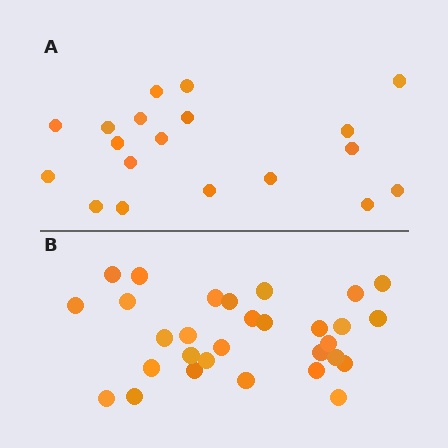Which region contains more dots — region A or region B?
Region B (the bottom region) has more dots.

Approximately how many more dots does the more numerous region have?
Region B has roughly 12 or so more dots than region A.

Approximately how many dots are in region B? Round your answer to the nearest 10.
About 30 dots.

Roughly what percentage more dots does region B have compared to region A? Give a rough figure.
About 60% more.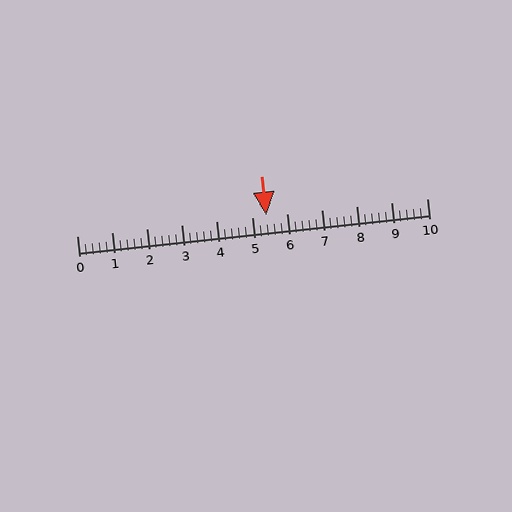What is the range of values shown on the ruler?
The ruler shows values from 0 to 10.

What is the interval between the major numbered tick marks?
The major tick marks are spaced 1 units apart.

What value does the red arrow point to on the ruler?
The red arrow points to approximately 5.4.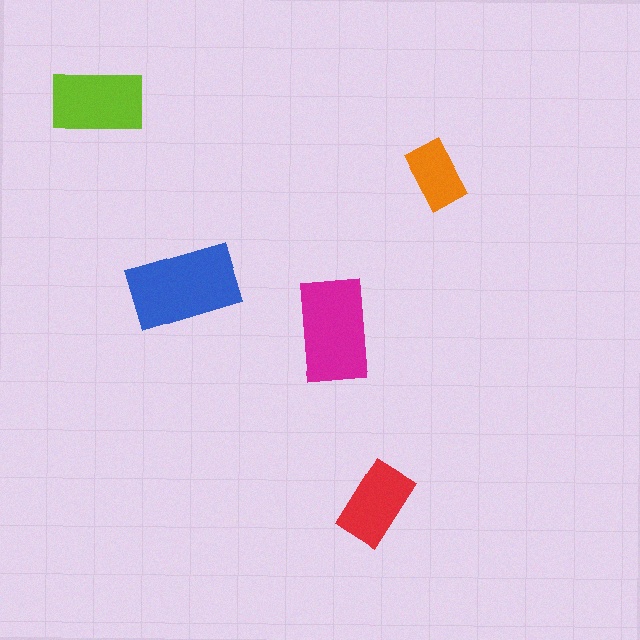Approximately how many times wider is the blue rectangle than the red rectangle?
About 1.5 times wider.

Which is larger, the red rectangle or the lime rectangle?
The lime one.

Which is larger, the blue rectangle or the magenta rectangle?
The blue one.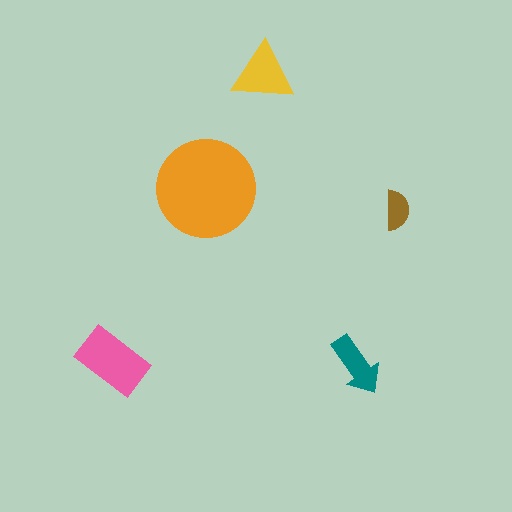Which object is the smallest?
The brown semicircle.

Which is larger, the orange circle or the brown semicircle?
The orange circle.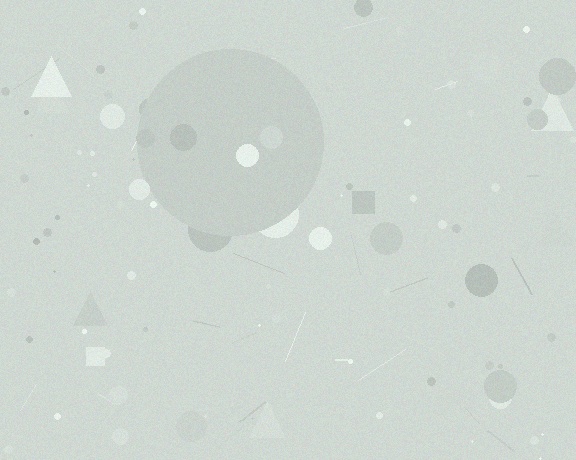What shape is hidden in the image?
A circle is hidden in the image.